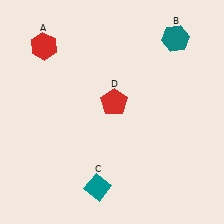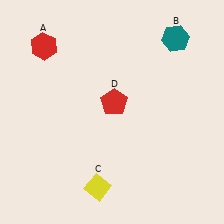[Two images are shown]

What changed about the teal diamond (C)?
In Image 1, C is teal. In Image 2, it changed to yellow.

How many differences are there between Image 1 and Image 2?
There is 1 difference between the two images.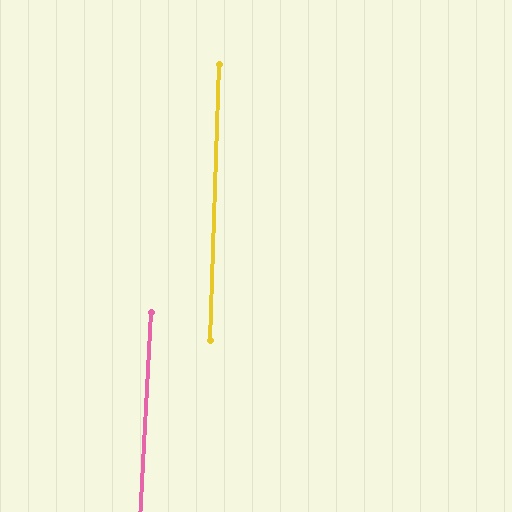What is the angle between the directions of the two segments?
Approximately 1 degree.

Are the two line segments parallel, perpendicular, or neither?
Parallel — their directions differ by only 1.1°.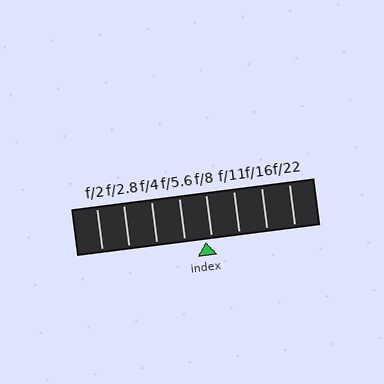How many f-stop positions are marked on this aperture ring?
There are 8 f-stop positions marked.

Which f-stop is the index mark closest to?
The index mark is closest to f/8.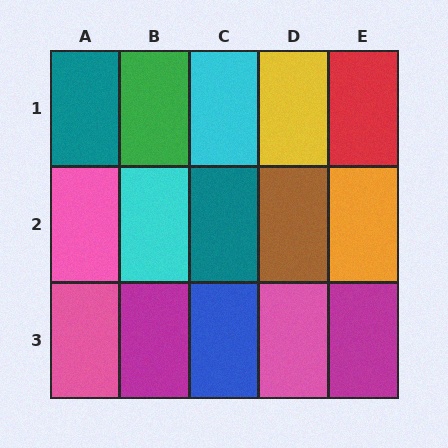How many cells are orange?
1 cell is orange.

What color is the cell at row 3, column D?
Pink.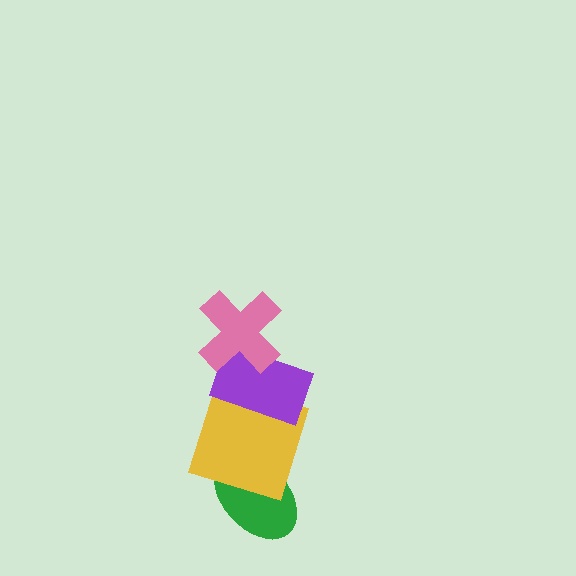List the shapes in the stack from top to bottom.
From top to bottom: the pink cross, the purple rectangle, the yellow square, the green ellipse.